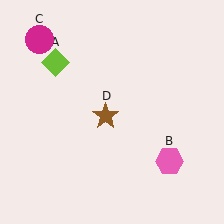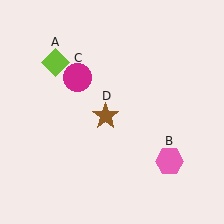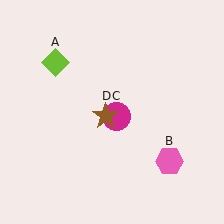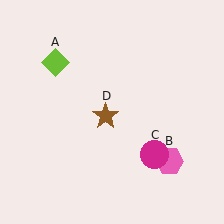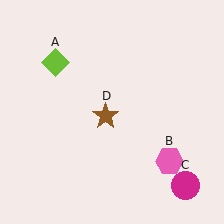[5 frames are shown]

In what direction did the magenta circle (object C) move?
The magenta circle (object C) moved down and to the right.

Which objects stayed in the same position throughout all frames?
Lime diamond (object A) and pink hexagon (object B) and brown star (object D) remained stationary.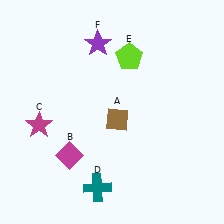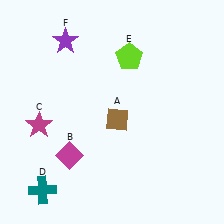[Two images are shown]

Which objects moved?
The objects that moved are: the teal cross (D), the purple star (F).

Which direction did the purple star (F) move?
The purple star (F) moved left.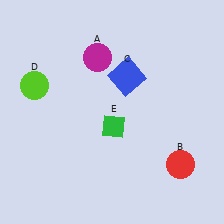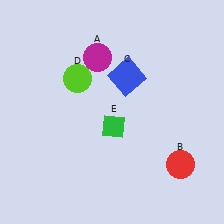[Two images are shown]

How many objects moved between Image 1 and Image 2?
1 object moved between the two images.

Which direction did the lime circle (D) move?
The lime circle (D) moved right.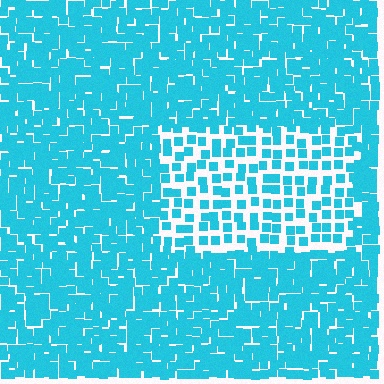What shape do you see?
I see a rectangle.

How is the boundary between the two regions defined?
The boundary is defined by a change in element density (approximately 2.2x ratio). All elements are the same color, size, and shape.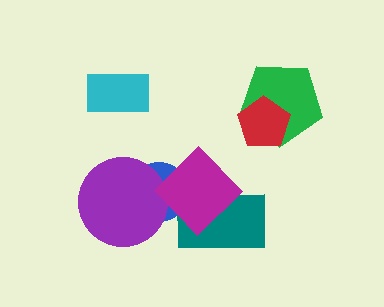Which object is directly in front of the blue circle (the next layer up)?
The purple circle is directly in front of the blue circle.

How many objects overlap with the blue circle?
2 objects overlap with the blue circle.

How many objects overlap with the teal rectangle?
1 object overlaps with the teal rectangle.